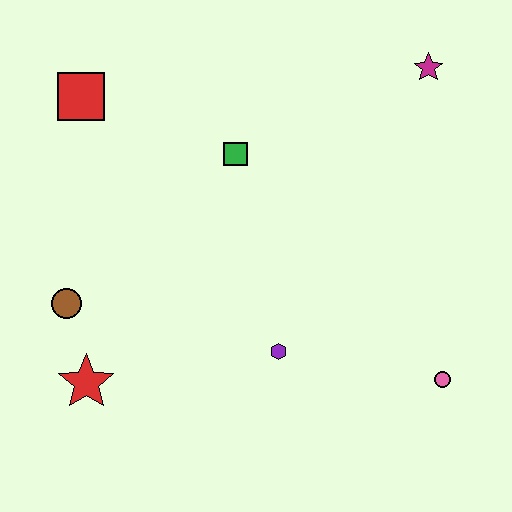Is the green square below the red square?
Yes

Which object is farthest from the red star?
The magenta star is farthest from the red star.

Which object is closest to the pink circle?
The purple hexagon is closest to the pink circle.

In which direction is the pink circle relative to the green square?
The pink circle is below the green square.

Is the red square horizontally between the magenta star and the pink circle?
No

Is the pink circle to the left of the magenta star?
No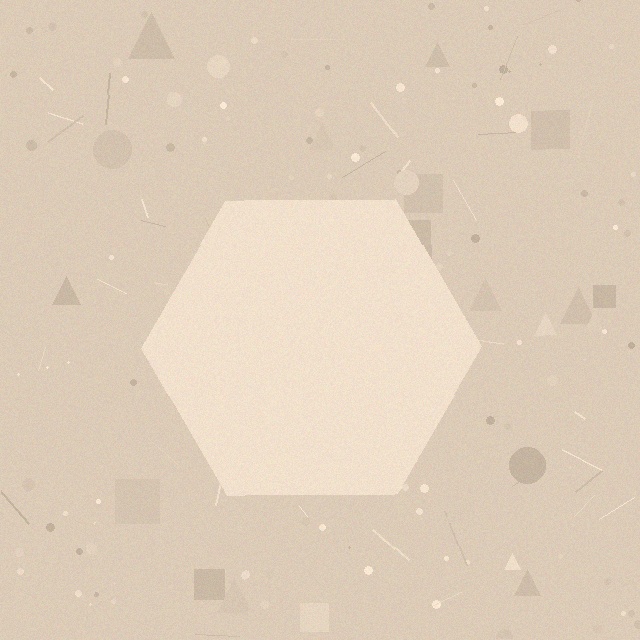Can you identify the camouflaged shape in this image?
The camouflaged shape is a hexagon.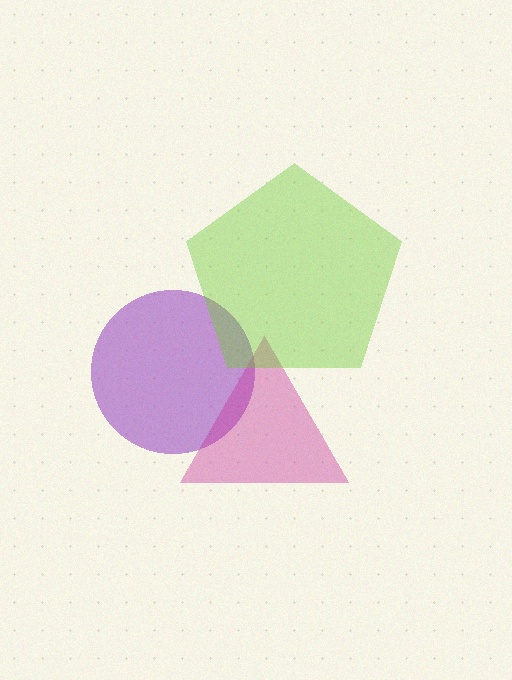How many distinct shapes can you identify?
There are 3 distinct shapes: a purple circle, a magenta triangle, a lime pentagon.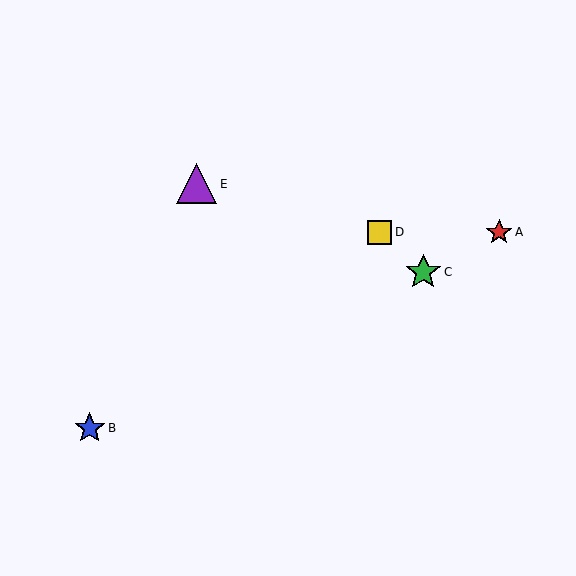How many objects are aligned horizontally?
2 objects (A, D) are aligned horizontally.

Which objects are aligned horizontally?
Objects A, D are aligned horizontally.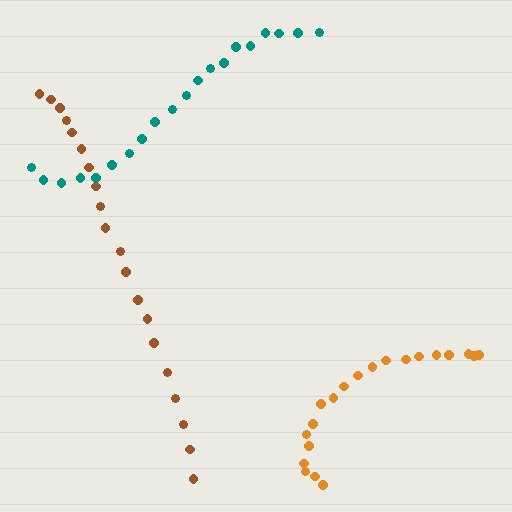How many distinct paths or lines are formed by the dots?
There are 3 distinct paths.